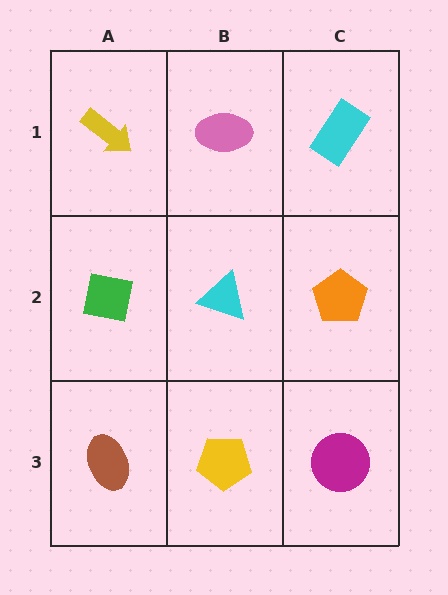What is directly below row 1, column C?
An orange pentagon.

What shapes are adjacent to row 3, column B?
A cyan triangle (row 2, column B), a brown ellipse (row 3, column A), a magenta circle (row 3, column C).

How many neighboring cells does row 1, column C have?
2.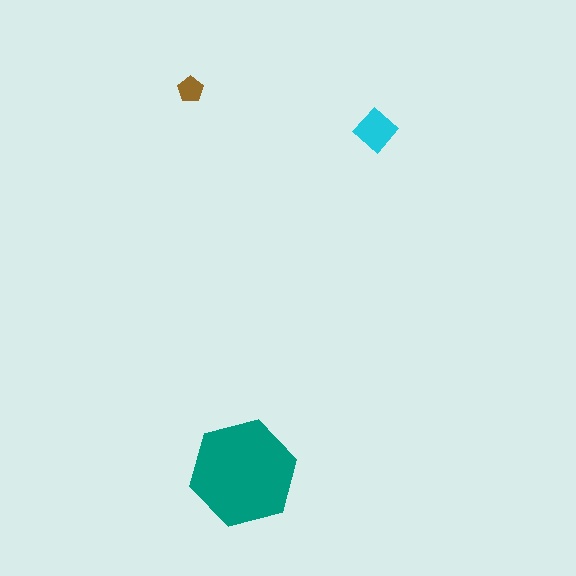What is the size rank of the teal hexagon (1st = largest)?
1st.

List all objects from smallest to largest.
The brown pentagon, the cyan diamond, the teal hexagon.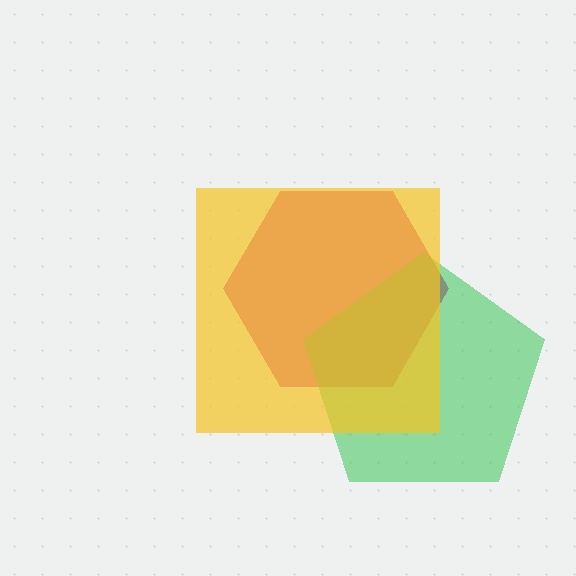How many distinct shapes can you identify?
There are 3 distinct shapes: a magenta hexagon, a green pentagon, a yellow square.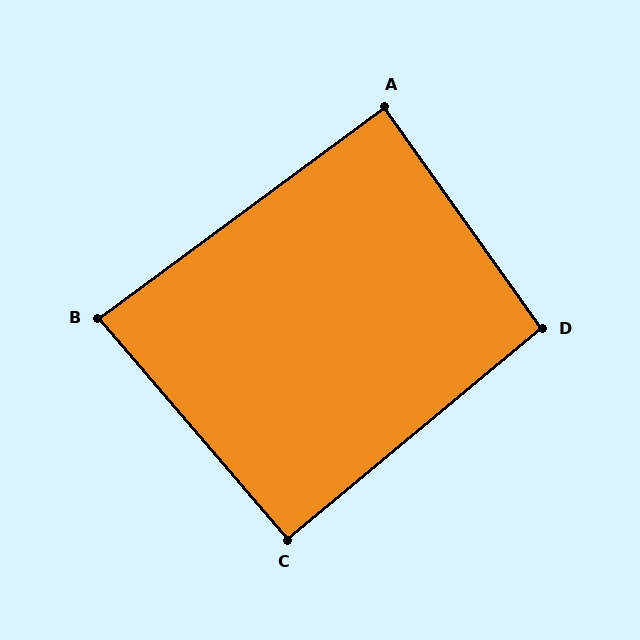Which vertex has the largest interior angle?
D, at approximately 94 degrees.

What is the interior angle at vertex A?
Approximately 89 degrees (approximately right).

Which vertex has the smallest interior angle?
B, at approximately 86 degrees.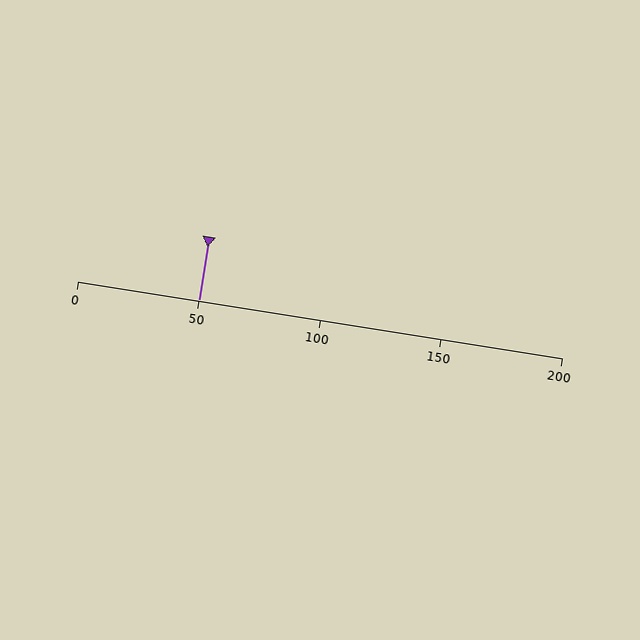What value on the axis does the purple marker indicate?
The marker indicates approximately 50.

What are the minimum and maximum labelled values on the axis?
The axis runs from 0 to 200.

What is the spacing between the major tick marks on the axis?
The major ticks are spaced 50 apart.